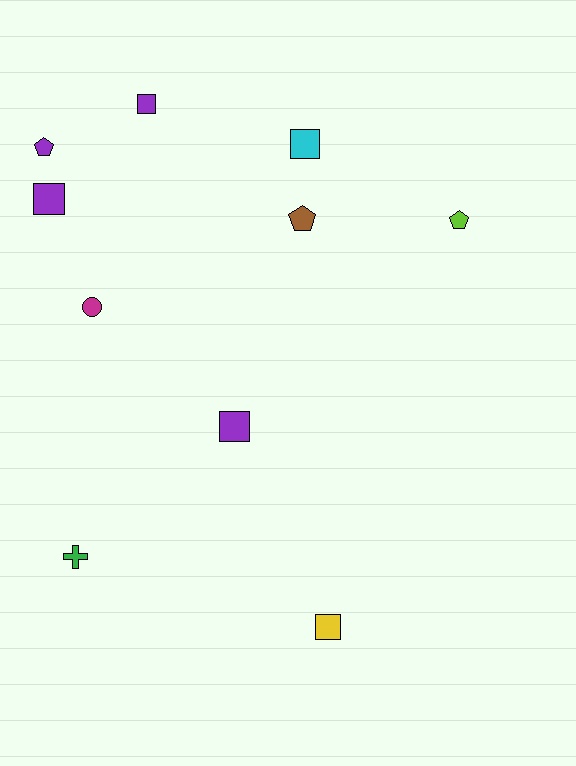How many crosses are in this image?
There is 1 cross.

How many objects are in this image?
There are 10 objects.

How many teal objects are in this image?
There are no teal objects.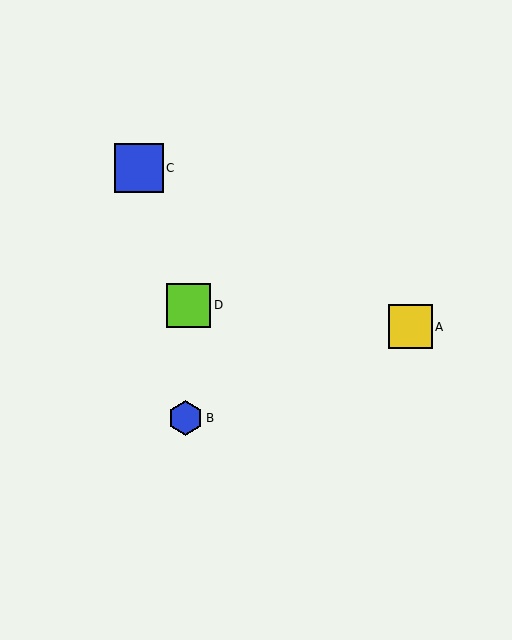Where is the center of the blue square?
The center of the blue square is at (139, 168).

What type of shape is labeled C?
Shape C is a blue square.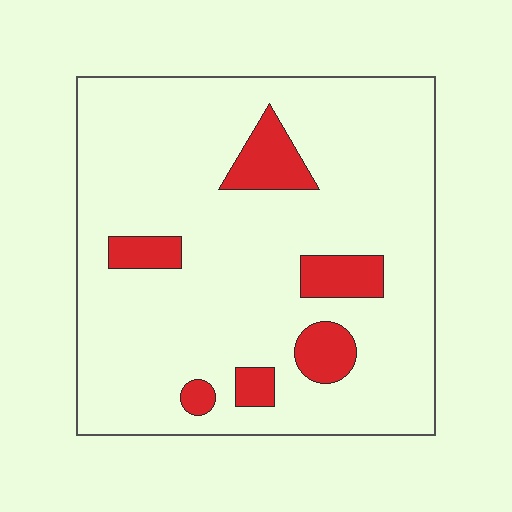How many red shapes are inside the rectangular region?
6.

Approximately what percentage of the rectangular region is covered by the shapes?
Approximately 15%.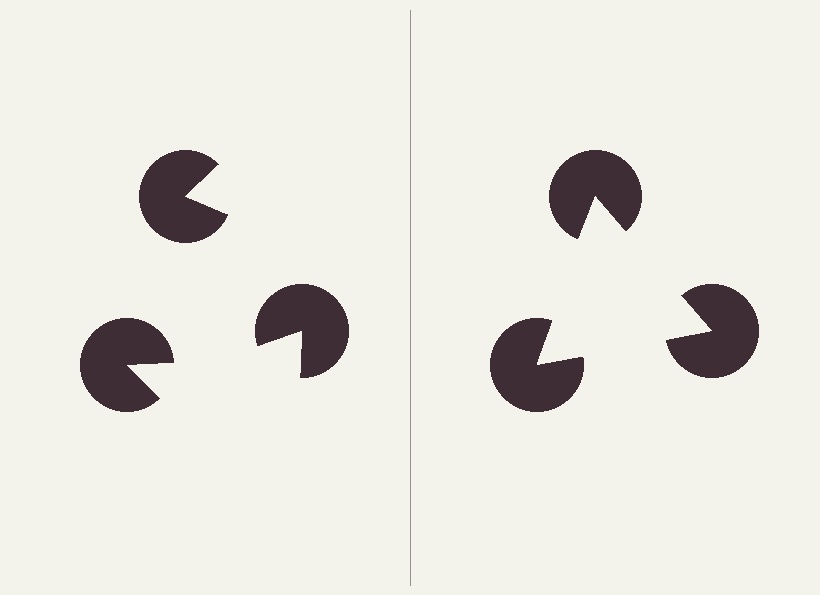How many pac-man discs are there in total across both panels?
6 — 3 on each side.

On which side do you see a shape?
An illusory triangle appears on the right side. On the left side the wedge cuts are rotated, so no coherent shape forms.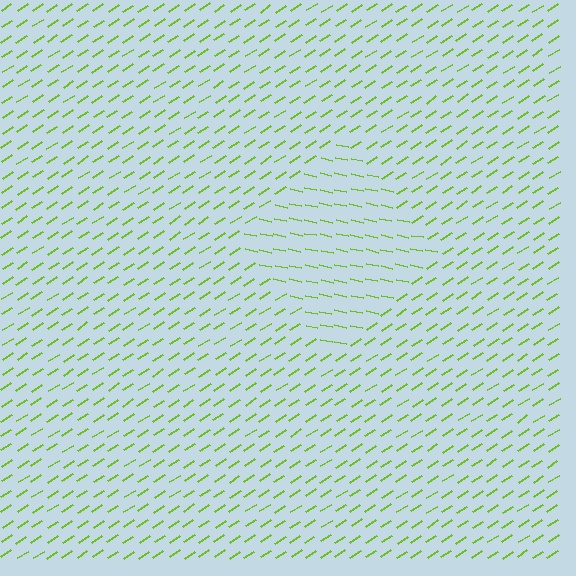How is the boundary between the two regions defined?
The boundary is defined purely by a change in line orientation (approximately 45 degrees difference). All lines are the same color and thickness.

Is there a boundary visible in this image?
Yes, there is a texture boundary formed by a change in line orientation.